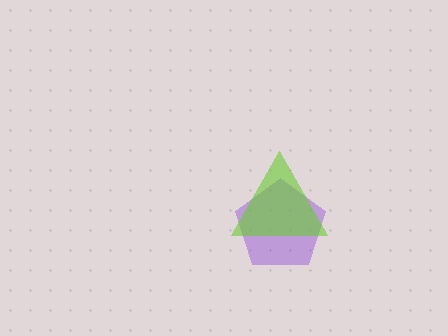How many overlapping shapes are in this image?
There are 2 overlapping shapes in the image.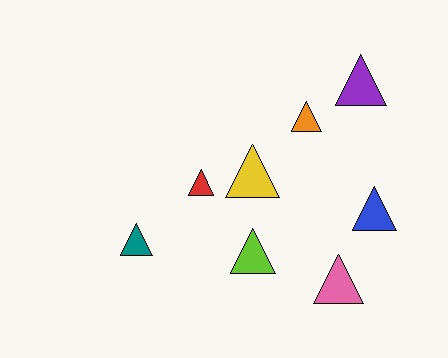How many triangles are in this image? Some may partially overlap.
There are 8 triangles.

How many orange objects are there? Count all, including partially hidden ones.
There is 1 orange object.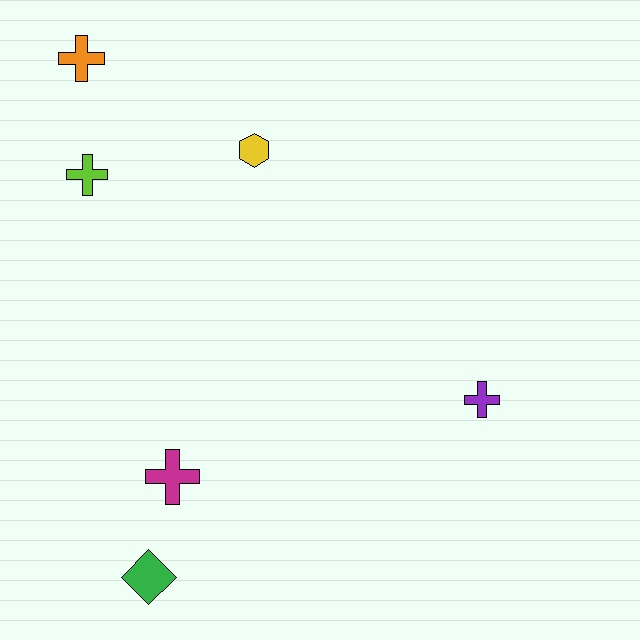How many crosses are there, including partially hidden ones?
There are 4 crosses.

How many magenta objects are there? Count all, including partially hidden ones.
There is 1 magenta object.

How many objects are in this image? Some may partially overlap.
There are 6 objects.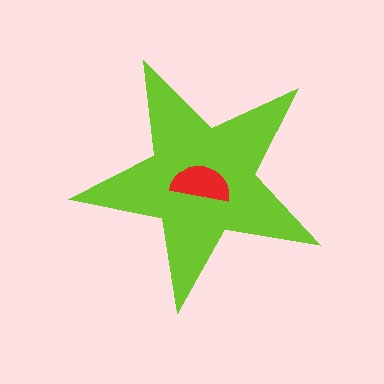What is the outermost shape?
The lime star.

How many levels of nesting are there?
2.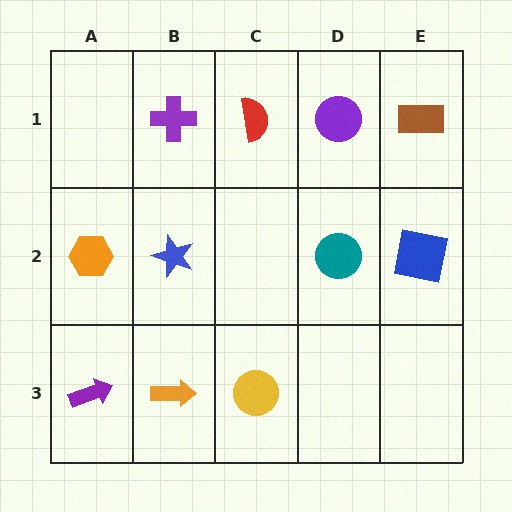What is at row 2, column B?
A blue star.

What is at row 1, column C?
A red semicircle.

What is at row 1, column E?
A brown rectangle.